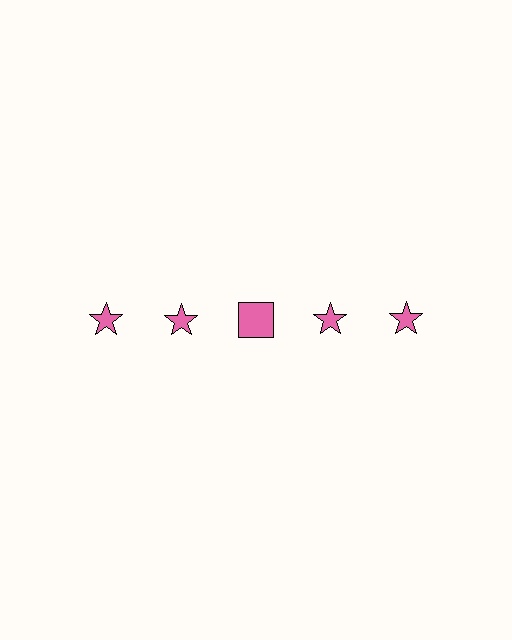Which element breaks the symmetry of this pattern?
The pink square in the top row, center column breaks the symmetry. All other shapes are pink stars.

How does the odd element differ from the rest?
It has a different shape: square instead of star.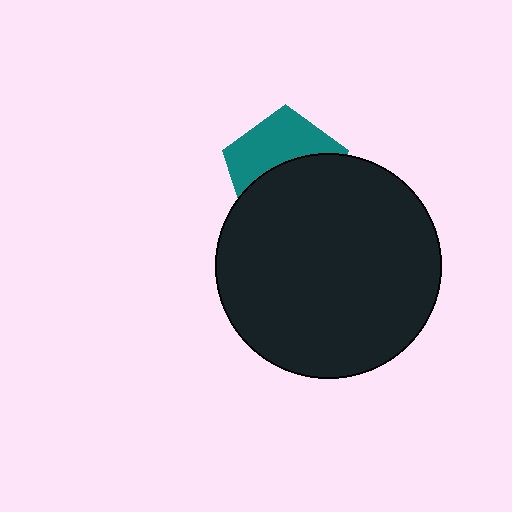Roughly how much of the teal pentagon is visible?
About half of it is visible (roughly 46%).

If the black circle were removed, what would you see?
You would see the complete teal pentagon.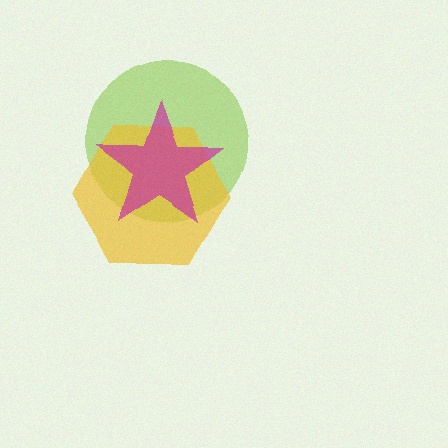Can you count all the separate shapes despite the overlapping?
Yes, there are 3 separate shapes.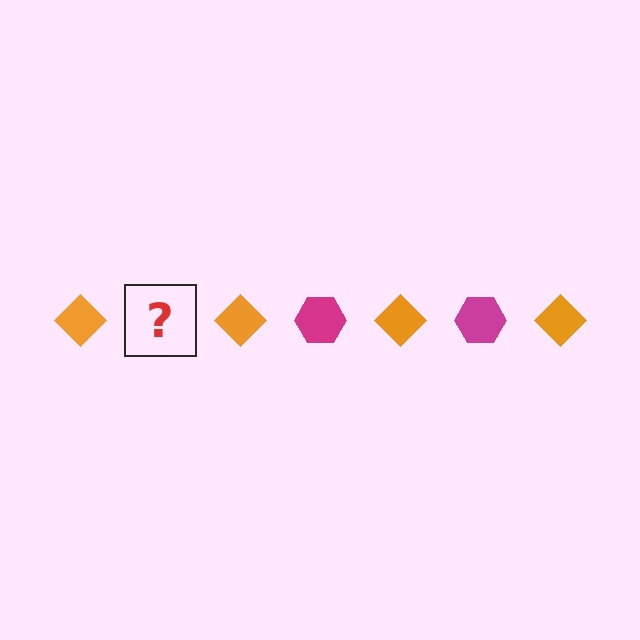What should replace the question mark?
The question mark should be replaced with a magenta hexagon.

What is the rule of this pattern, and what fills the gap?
The rule is that the pattern alternates between orange diamond and magenta hexagon. The gap should be filled with a magenta hexagon.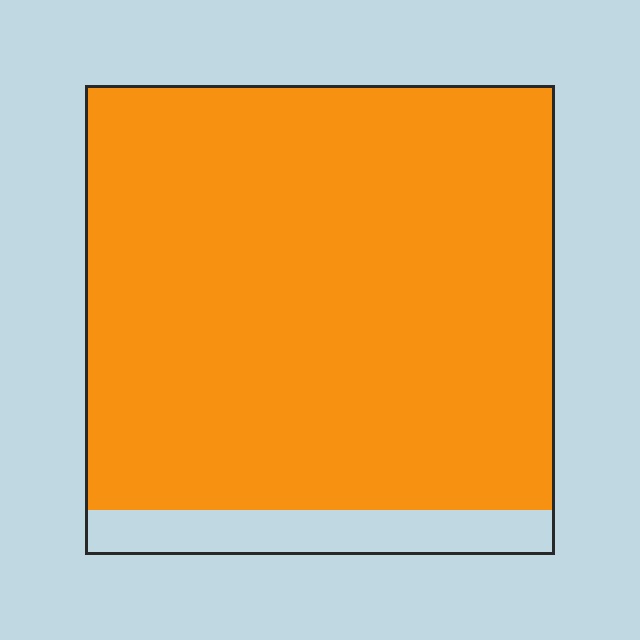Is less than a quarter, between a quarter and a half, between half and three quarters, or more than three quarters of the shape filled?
More than three quarters.